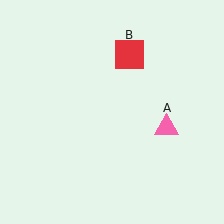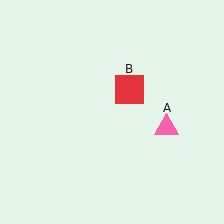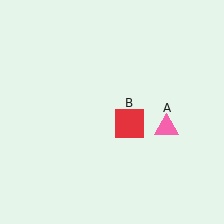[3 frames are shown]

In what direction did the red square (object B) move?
The red square (object B) moved down.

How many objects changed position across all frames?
1 object changed position: red square (object B).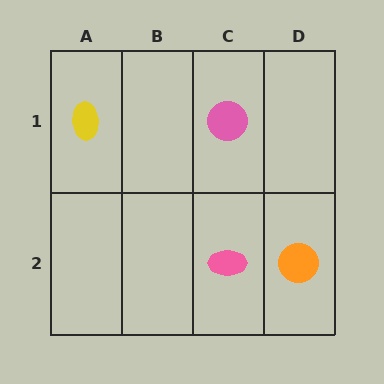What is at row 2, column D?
An orange circle.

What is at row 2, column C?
A pink ellipse.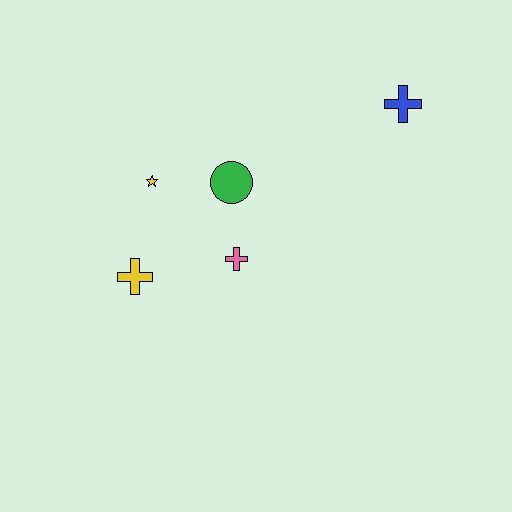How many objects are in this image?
There are 5 objects.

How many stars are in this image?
There is 1 star.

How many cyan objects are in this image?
There are no cyan objects.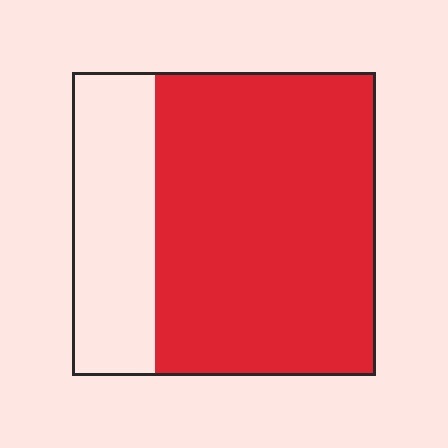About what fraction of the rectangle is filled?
About three quarters (3/4).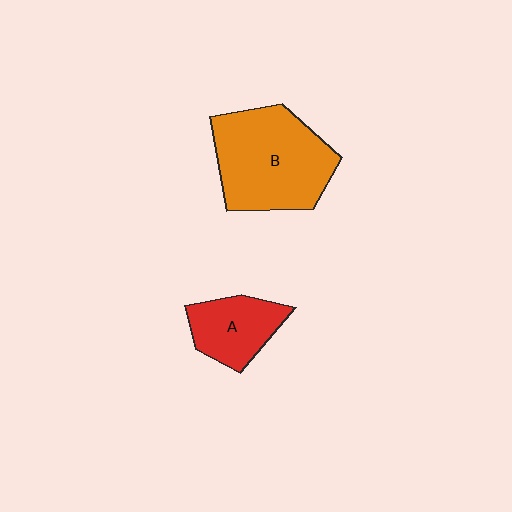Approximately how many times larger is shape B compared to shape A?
Approximately 2.0 times.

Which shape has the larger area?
Shape B (orange).